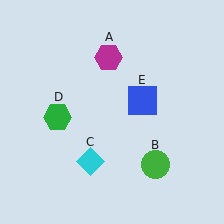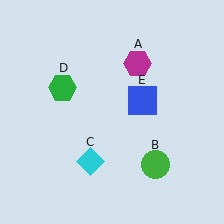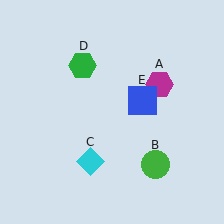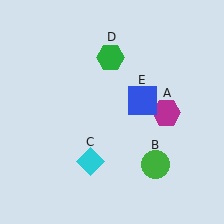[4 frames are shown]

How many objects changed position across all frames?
2 objects changed position: magenta hexagon (object A), green hexagon (object D).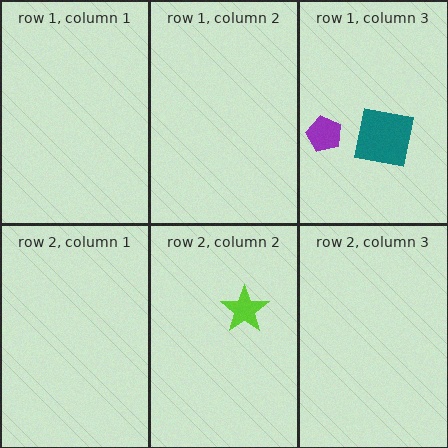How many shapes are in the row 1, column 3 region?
2.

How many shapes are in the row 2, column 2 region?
1.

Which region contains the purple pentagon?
The row 1, column 3 region.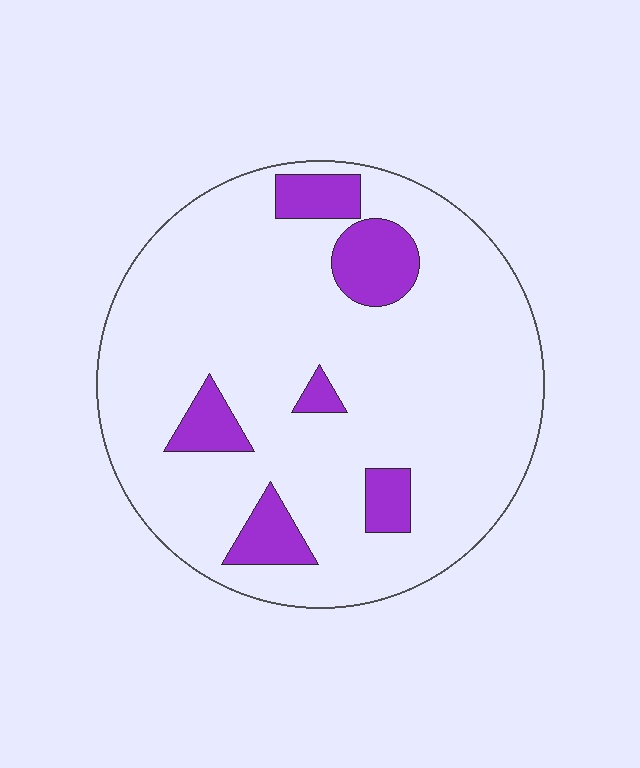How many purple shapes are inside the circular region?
6.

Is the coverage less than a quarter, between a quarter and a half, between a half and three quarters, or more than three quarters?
Less than a quarter.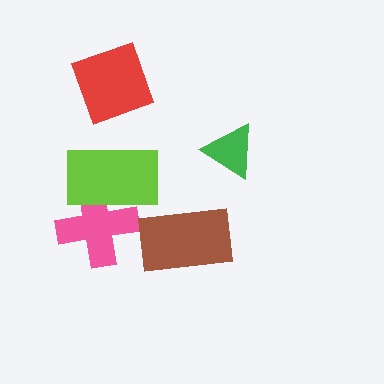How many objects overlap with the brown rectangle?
0 objects overlap with the brown rectangle.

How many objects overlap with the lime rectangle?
1 object overlaps with the lime rectangle.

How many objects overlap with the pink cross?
1 object overlaps with the pink cross.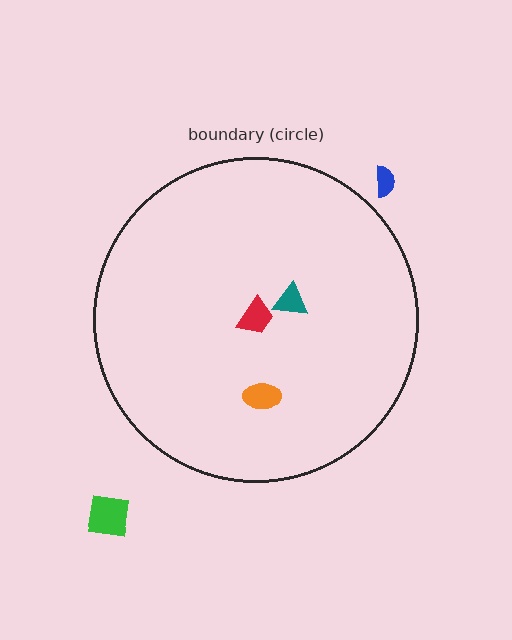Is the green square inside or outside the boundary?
Outside.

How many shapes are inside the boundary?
3 inside, 2 outside.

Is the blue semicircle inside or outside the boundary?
Outside.